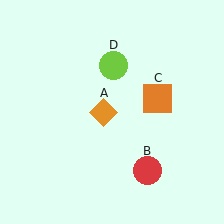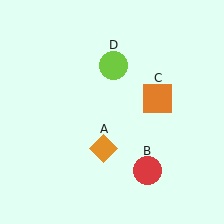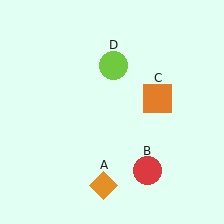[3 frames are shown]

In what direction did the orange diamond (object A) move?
The orange diamond (object A) moved down.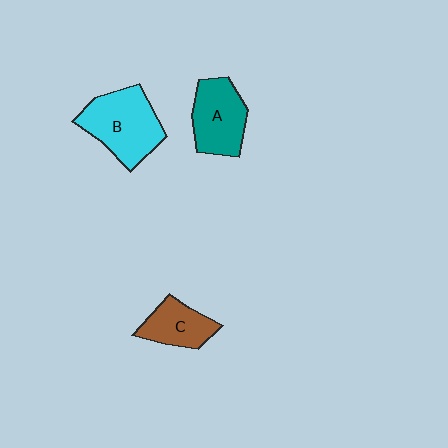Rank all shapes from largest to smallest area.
From largest to smallest: B (cyan), A (teal), C (brown).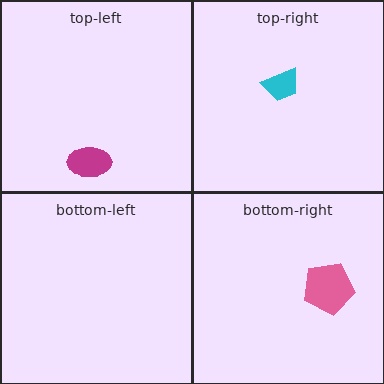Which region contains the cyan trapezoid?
The top-right region.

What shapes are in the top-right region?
The cyan trapezoid.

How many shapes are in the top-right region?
1.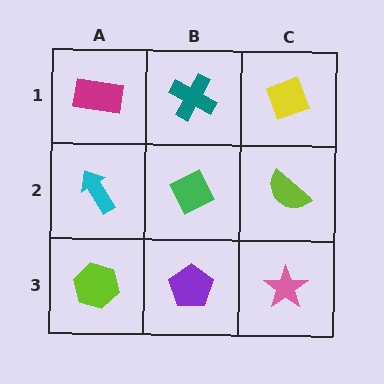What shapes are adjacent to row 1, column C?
A lime semicircle (row 2, column C), a teal cross (row 1, column B).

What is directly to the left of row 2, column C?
A green diamond.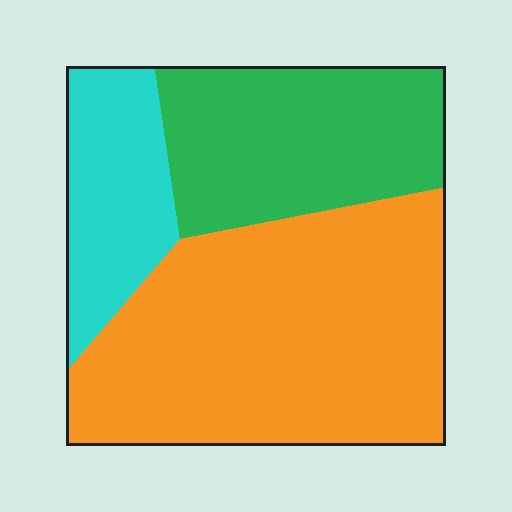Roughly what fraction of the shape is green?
Green takes up about one quarter (1/4) of the shape.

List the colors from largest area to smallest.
From largest to smallest: orange, green, cyan.